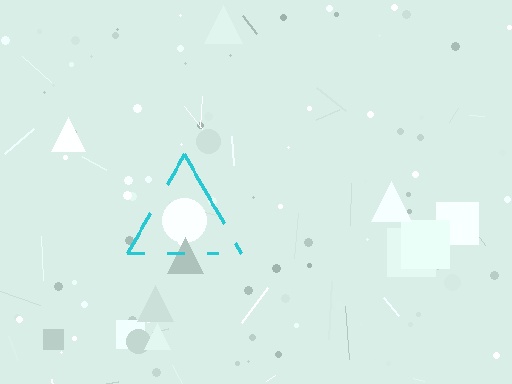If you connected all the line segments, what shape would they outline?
They would outline a triangle.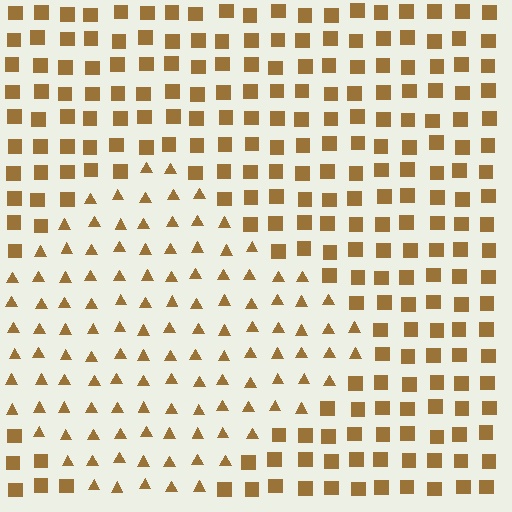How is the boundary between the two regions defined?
The boundary is defined by a change in element shape: triangles inside vs. squares outside. All elements share the same color and spacing.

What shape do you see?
I see a diamond.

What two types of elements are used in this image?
The image uses triangles inside the diamond region and squares outside it.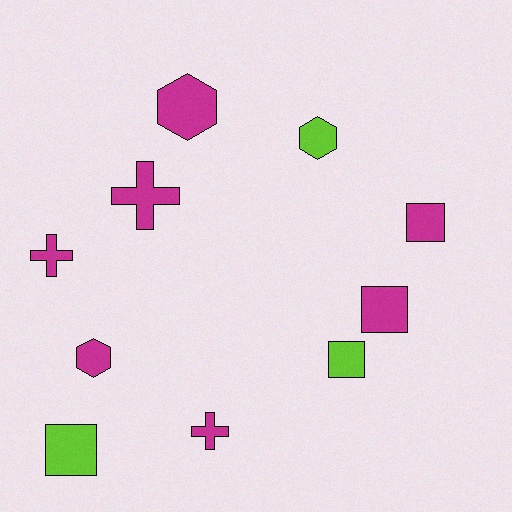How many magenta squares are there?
There are 2 magenta squares.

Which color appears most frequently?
Magenta, with 7 objects.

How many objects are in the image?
There are 10 objects.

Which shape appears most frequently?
Square, with 4 objects.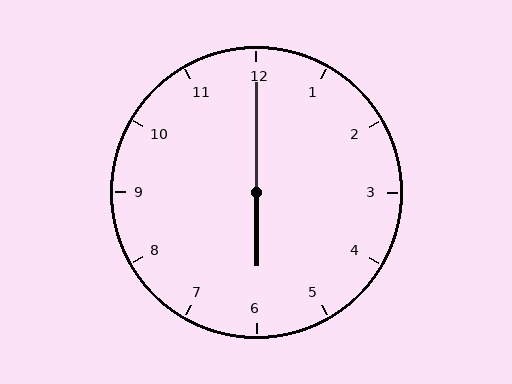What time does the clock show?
6:00.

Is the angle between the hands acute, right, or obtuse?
It is obtuse.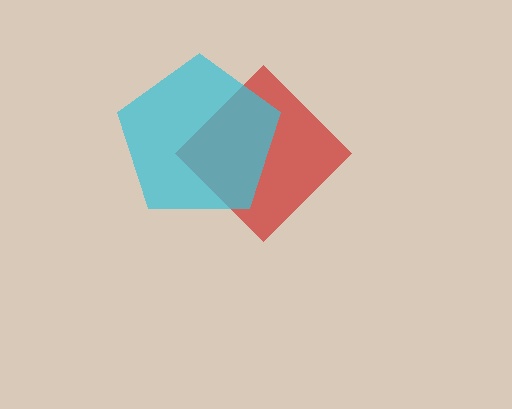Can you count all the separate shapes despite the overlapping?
Yes, there are 2 separate shapes.